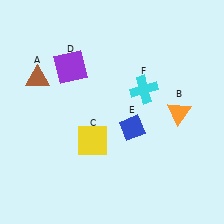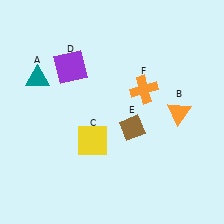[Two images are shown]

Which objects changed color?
A changed from brown to teal. E changed from blue to brown. F changed from cyan to orange.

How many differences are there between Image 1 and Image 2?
There are 3 differences between the two images.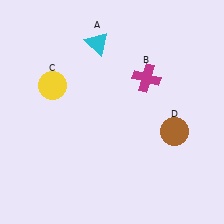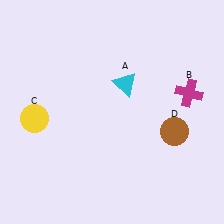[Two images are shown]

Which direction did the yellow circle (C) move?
The yellow circle (C) moved down.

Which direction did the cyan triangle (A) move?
The cyan triangle (A) moved down.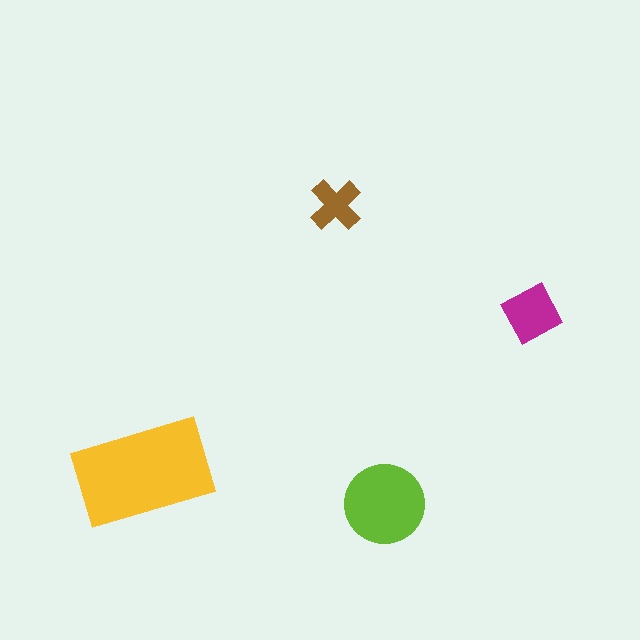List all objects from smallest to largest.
The brown cross, the magenta diamond, the lime circle, the yellow rectangle.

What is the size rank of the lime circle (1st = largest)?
2nd.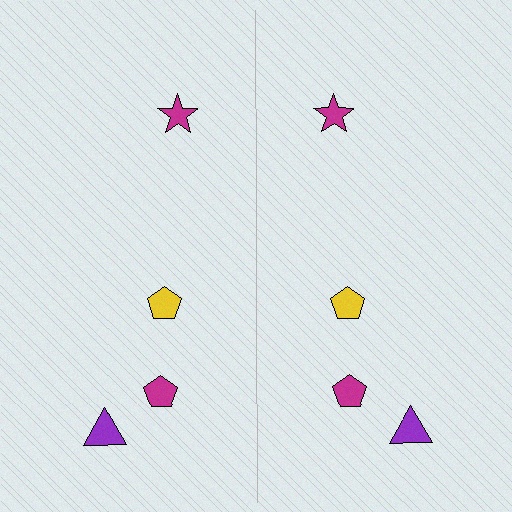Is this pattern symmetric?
Yes, this pattern has bilateral (reflection) symmetry.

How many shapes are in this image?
There are 8 shapes in this image.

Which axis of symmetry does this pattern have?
The pattern has a vertical axis of symmetry running through the center of the image.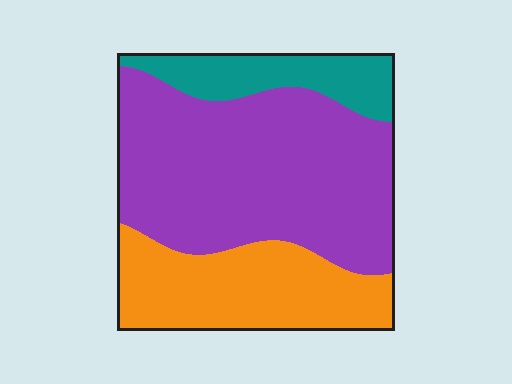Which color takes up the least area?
Teal, at roughly 15%.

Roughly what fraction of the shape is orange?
Orange covers around 30% of the shape.